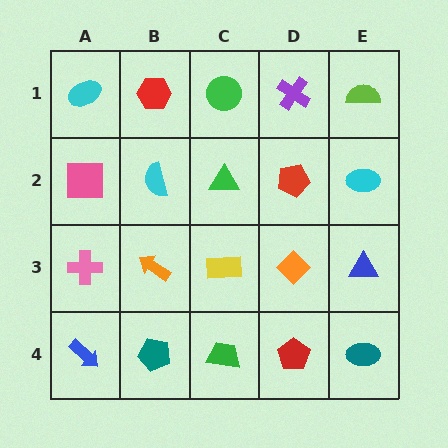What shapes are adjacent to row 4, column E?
A blue triangle (row 3, column E), a red pentagon (row 4, column D).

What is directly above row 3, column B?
A cyan semicircle.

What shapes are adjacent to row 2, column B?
A red hexagon (row 1, column B), an orange arrow (row 3, column B), a pink square (row 2, column A), a green triangle (row 2, column C).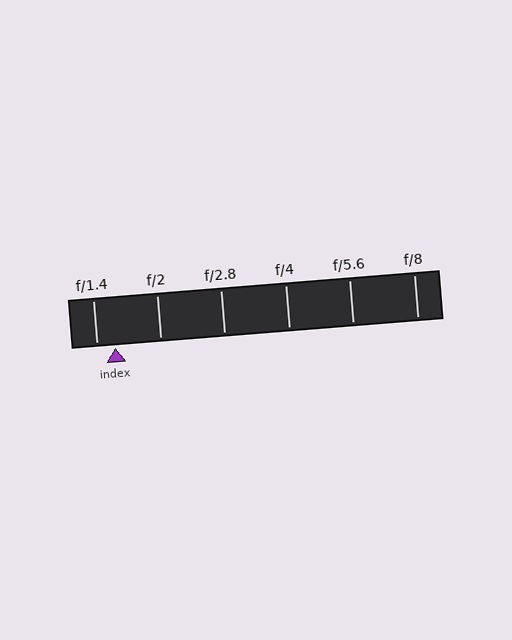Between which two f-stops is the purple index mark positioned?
The index mark is between f/1.4 and f/2.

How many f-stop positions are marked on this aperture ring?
There are 6 f-stop positions marked.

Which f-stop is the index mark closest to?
The index mark is closest to f/1.4.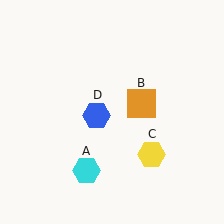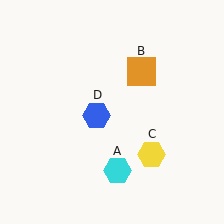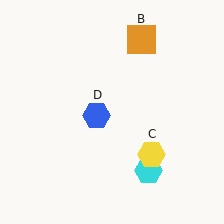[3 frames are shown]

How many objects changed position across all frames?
2 objects changed position: cyan hexagon (object A), orange square (object B).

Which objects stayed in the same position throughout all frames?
Yellow hexagon (object C) and blue hexagon (object D) remained stationary.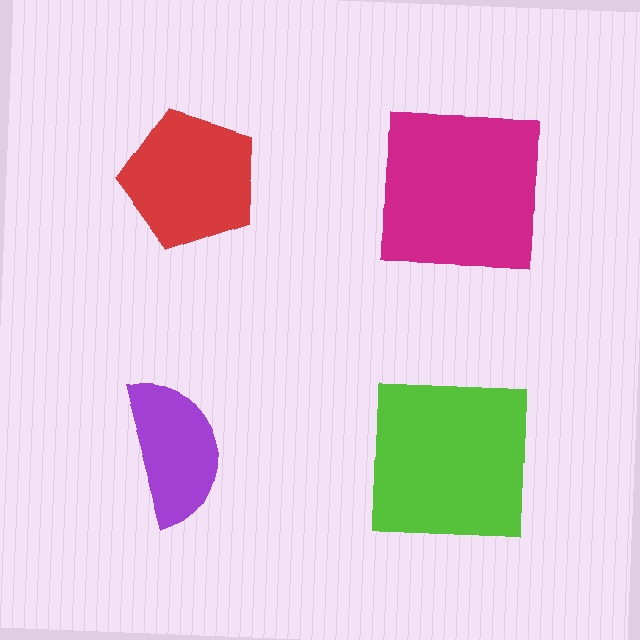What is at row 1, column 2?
A magenta square.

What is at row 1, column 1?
A red pentagon.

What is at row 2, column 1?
A purple semicircle.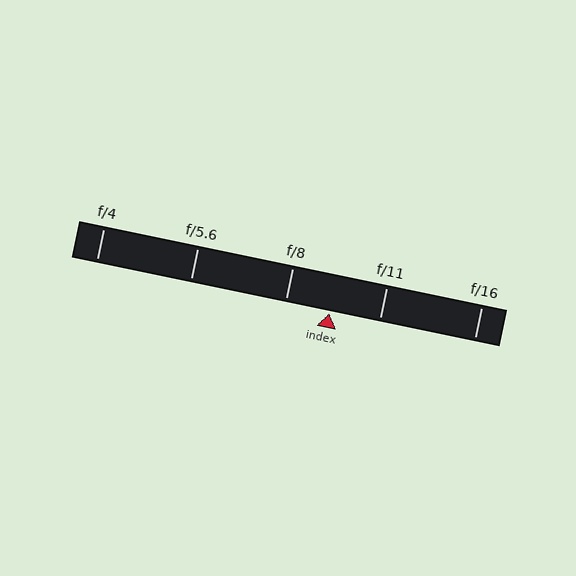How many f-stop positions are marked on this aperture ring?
There are 5 f-stop positions marked.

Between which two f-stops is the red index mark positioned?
The index mark is between f/8 and f/11.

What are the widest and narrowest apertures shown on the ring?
The widest aperture shown is f/4 and the narrowest is f/16.